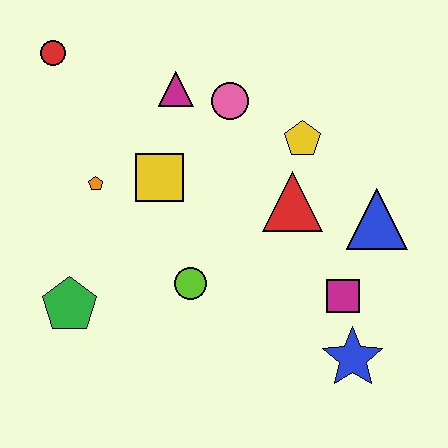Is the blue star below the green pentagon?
Yes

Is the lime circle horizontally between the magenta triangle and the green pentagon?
No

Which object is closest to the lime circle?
The yellow square is closest to the lime circle.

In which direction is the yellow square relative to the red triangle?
The yellow square is to the left of the red triangle.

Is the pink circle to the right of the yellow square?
Yes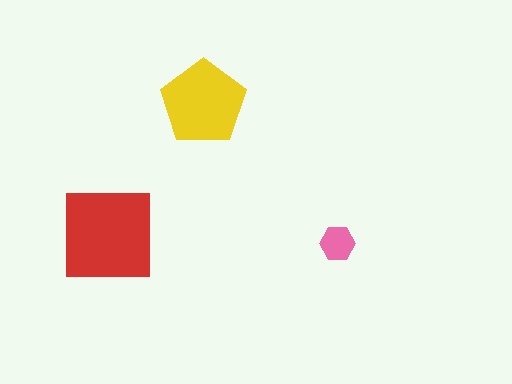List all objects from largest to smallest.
The red square, the yellow pentagon, the pink hexagon.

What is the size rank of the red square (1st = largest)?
1st.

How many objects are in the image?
There are 3 objects in the image.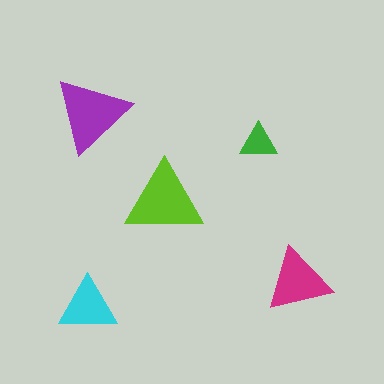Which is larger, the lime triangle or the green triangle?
The lime one.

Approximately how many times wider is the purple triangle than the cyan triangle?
About 1.5 times wider.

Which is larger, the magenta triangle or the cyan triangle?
The magenta one.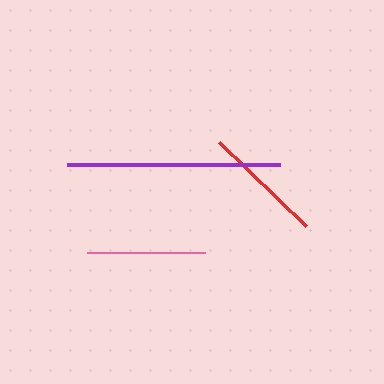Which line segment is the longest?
The purple line is the longest at approximately 213 pixels.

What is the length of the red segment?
The red segment is approximately 122 pixels long.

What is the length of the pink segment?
The pink segment is approximately 119 pixels long.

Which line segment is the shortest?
The pink line is the shortest at approximately 119 pixels.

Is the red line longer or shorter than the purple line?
The purple line is longer than the red line.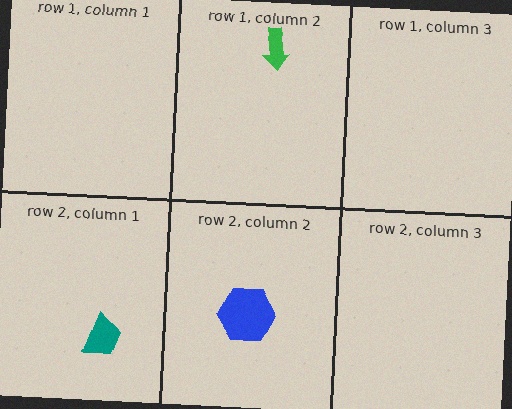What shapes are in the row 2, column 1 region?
The teal trapezoid.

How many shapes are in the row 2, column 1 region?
1.